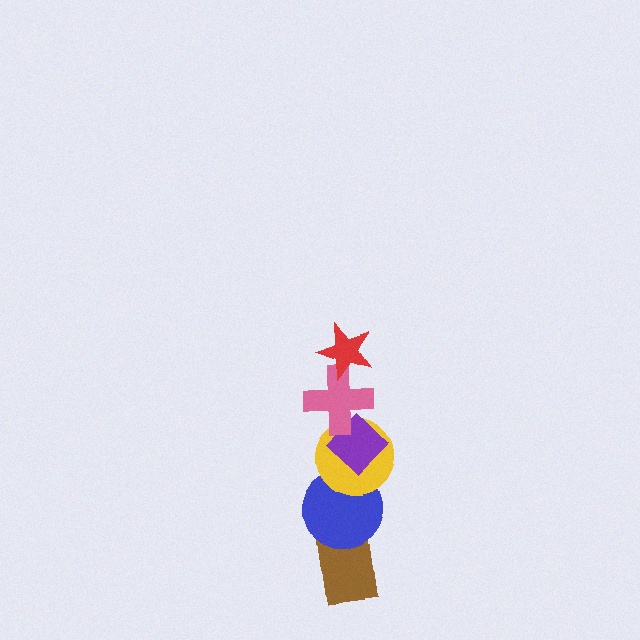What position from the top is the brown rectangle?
The brown rectangle is 6th from the top.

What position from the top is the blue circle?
The blue circle is 5th from the top.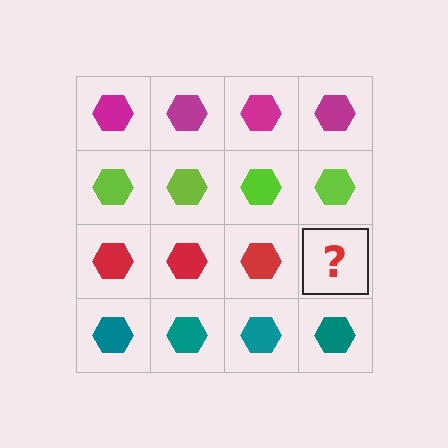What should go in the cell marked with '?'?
The missing cell should contain a red hexagon.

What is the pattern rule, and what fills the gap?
The rule is that each row has a consistent color. The gap should be filled with a red hexagon.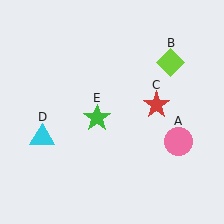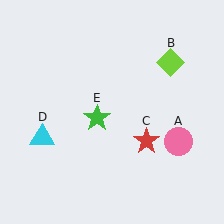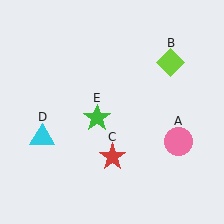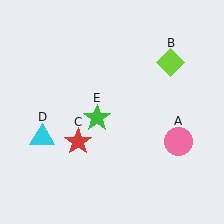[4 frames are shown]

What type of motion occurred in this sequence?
The red star (object C) rotated clockwise around the center of the scene.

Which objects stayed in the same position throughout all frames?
Pink circle (object A) and lime diamond (object B) and cyan triangle (object D) and green star (object E) remained stationary.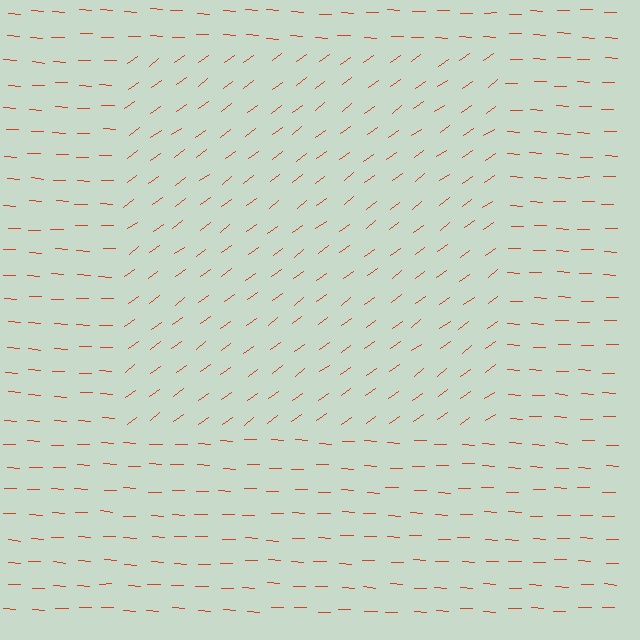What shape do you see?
I see a rectangle.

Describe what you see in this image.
The image is filled with small red line segments. A rectangle region in the image has lines oriented differently from the surrounding lines, creating a visible texture boundary.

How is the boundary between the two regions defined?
The boundary is defined purely by a change in line orientation (approximately 39 degrees difference). All lines are the same color and thickness.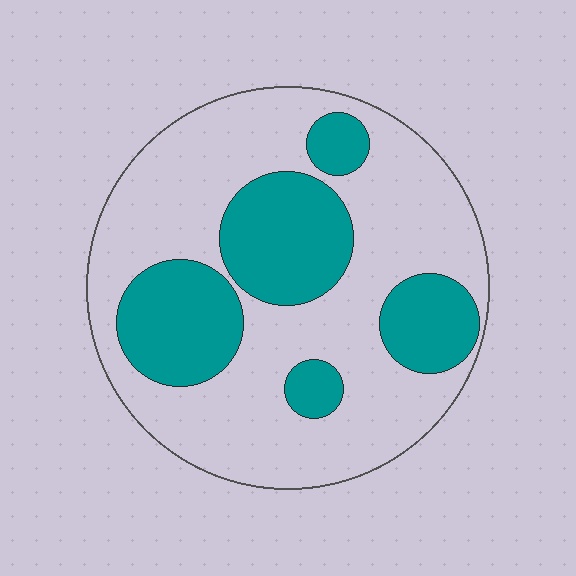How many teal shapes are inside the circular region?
5.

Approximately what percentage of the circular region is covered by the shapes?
Approximately 30%.